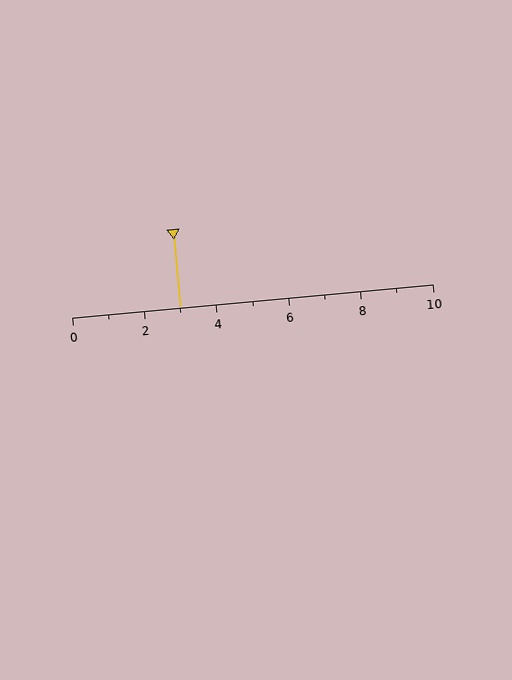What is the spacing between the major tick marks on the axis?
The major ticks are spaced 2 apart.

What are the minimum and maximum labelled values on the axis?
The axis runs from 0 to 10.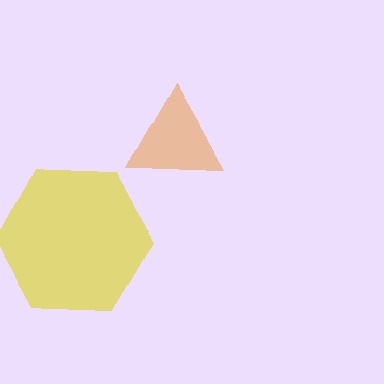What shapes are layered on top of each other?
The layered shapes are: an orange triangle, a yellow hexagon.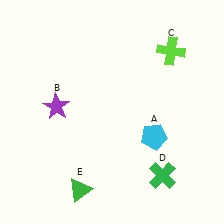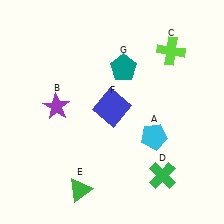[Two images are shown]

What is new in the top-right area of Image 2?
A blue square (F) was added in the top-right area of Image 2.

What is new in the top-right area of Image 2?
A teal pentagon (G) was added in the top-right area of Image 2.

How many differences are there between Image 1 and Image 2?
There are 2 differences between the two images.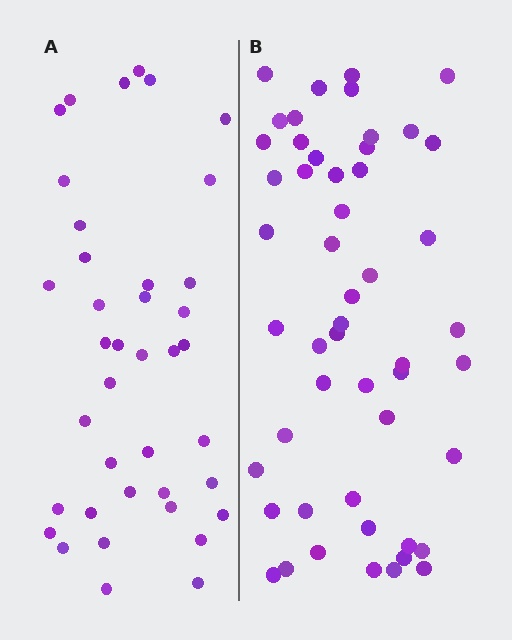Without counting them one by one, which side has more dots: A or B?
Region B (the right region) has more dots.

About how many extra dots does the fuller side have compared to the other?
Region B has roughly 12 or so more dots than region A.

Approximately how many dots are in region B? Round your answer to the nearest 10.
About 50 dots. (The exact count is 51, which rounds to 50.)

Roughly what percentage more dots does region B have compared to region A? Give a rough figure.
About 30% more.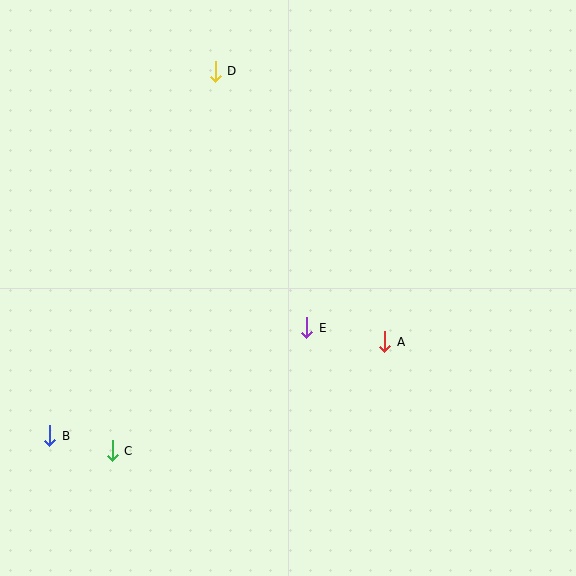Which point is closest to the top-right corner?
Point D is closest to the top-right corner.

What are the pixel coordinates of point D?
Point D is at (215, 71).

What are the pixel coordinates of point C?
Point C is at (112, 451).